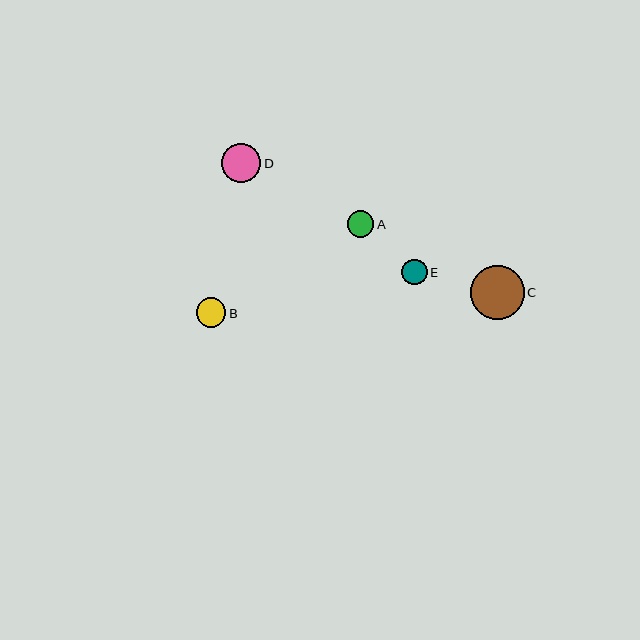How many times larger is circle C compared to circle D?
Circle C is approximately 1.4 times the size of circle D.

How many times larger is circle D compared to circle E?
Circle D is approximately 1.5 times the size of circle E.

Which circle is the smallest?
Circle E is the smallest with a size of approximately 25 pixels.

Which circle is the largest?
Circle C is the largest with a size of approximately 54 pixels.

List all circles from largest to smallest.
From largest to smallest: C, D, B, A, E.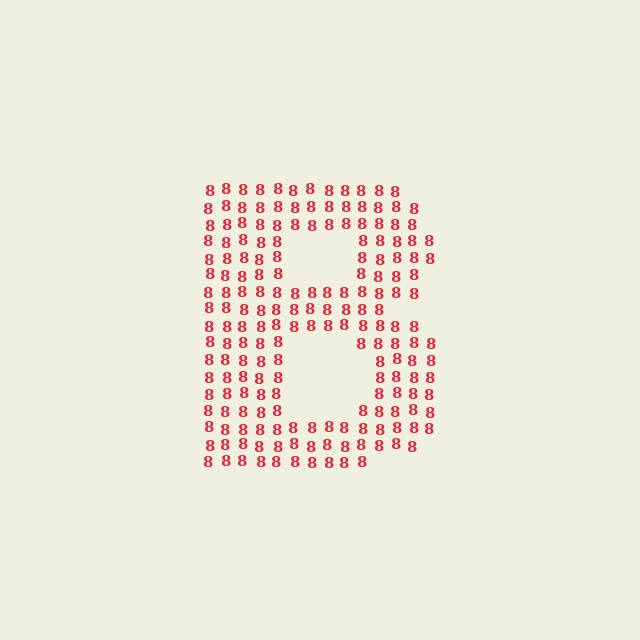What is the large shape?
The large shape is the letter B.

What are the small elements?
The small elements are digit 8's.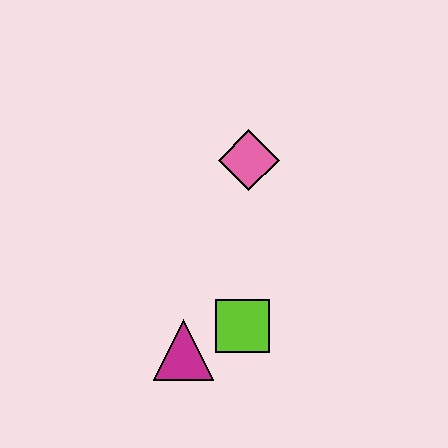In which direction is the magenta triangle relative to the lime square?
The magenta triangle is to the left of the lime square.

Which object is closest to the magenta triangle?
The lime square is closest to the magenta triangle.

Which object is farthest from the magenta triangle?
The pink diamond is farthest from the magenta triangle.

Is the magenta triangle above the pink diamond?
No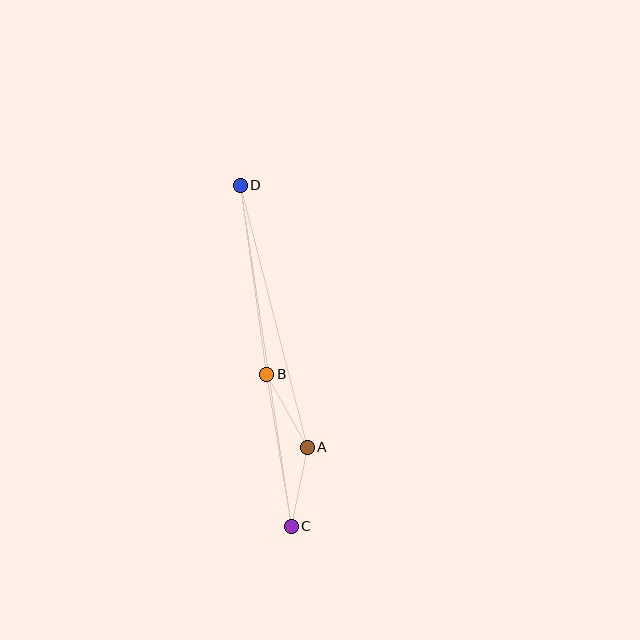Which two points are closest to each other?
Points A and C are closest to each other.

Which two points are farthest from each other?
Points C and D are farthest from each other.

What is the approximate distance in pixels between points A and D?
The distance between A and D is approximately 271 pixels.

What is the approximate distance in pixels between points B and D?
The distance between B and D is approximately 191 pixels.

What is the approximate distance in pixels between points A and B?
The distance between A and B is approximately 83 pixels.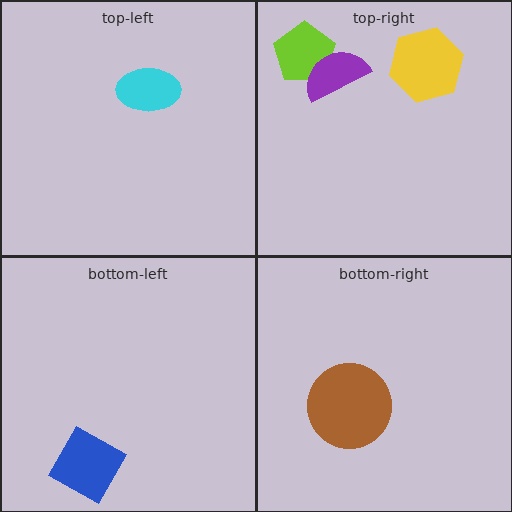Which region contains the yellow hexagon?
The top-right region.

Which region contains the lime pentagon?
The top-right region.